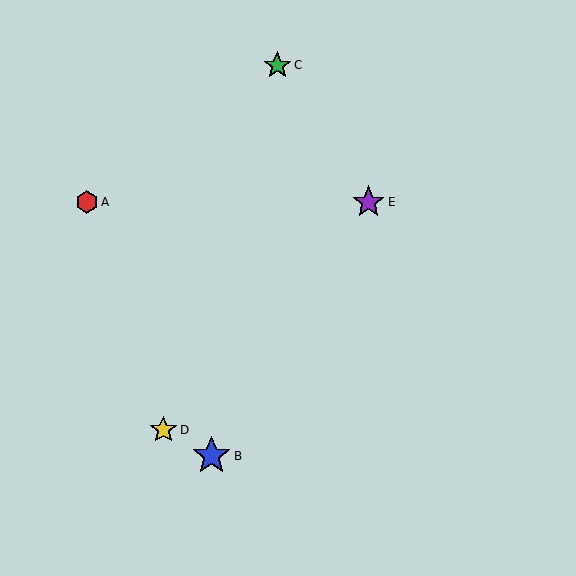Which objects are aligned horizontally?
Objects A, E are aligned horizontally.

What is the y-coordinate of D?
Object D is at y≈430.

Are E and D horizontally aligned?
No, E is at y≈202 and D is at y≈430.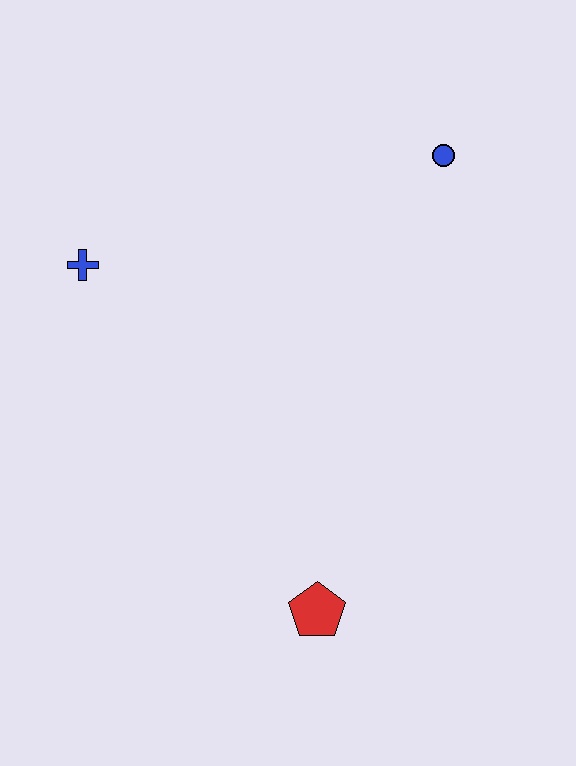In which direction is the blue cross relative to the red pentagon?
The blue cross is above the red pentagon.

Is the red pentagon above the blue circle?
No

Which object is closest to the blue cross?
The blue circle is closest to the blue cross.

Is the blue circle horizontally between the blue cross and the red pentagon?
No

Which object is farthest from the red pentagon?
The blue circle is farthest from the red pentagon.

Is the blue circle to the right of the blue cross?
Yes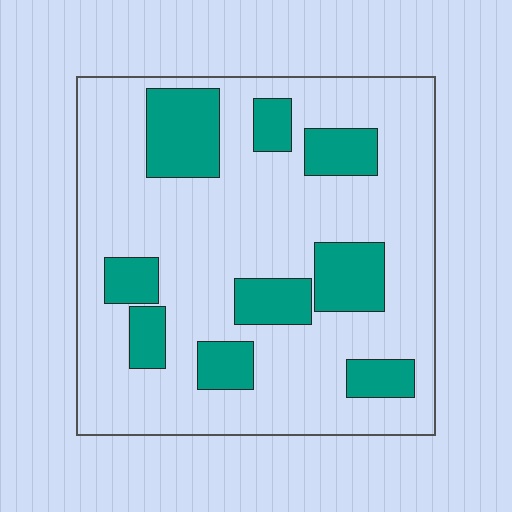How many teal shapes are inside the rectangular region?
9.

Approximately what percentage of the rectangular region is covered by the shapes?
Approximately 25%.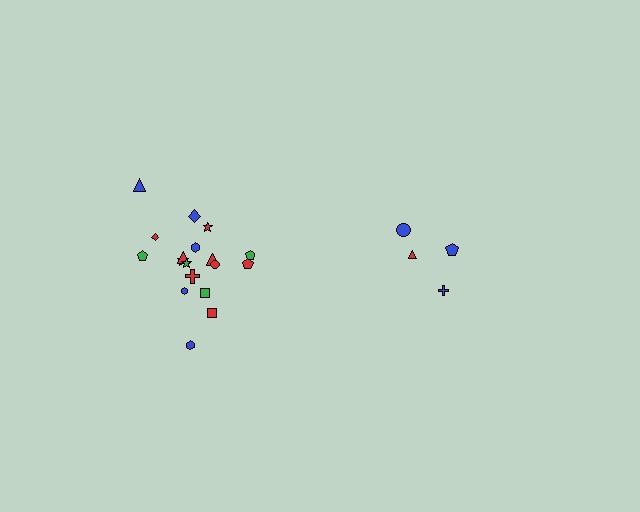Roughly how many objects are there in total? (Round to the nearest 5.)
Roughly 20 objects in total.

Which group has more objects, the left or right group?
The left group.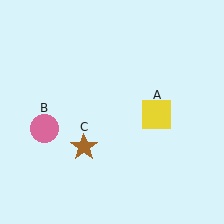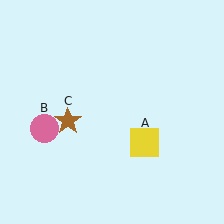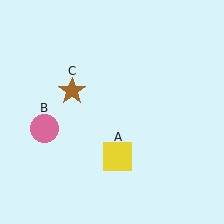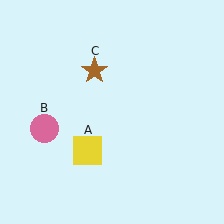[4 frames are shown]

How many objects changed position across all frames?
2 objects changed position: yellow square (object A), brown star (object C).